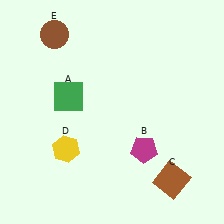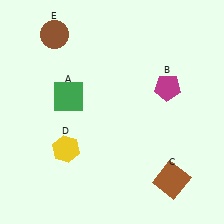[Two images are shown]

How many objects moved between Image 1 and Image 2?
1 object moved between the two images.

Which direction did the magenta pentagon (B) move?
The magenta pentagon (B) moved up.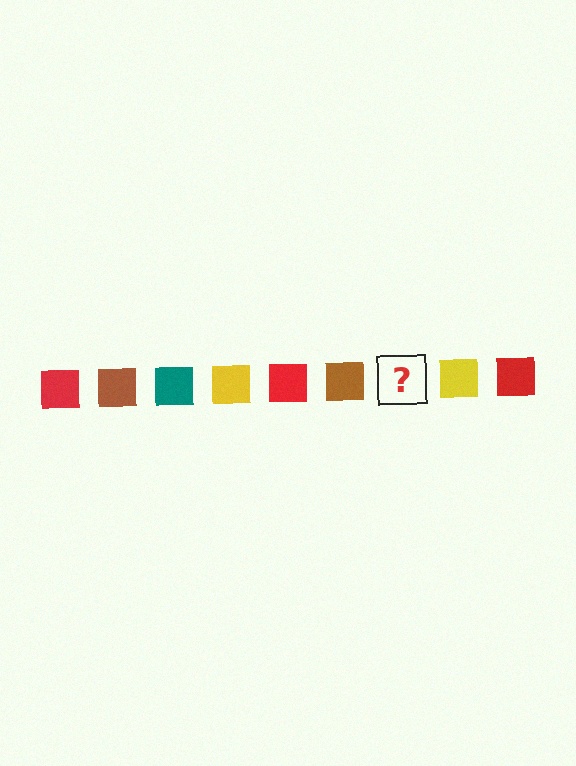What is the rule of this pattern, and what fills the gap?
The rule is that the pattern cycles through red, brown, teal, yellow squares. The gap should be filled with a teal square.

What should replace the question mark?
The question mark should be replaced with a teal square.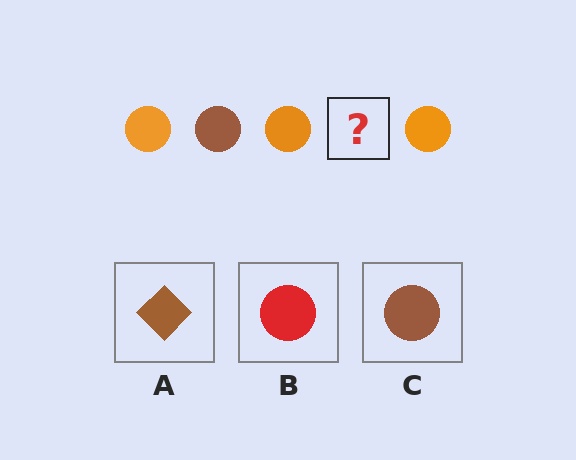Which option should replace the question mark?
Option C.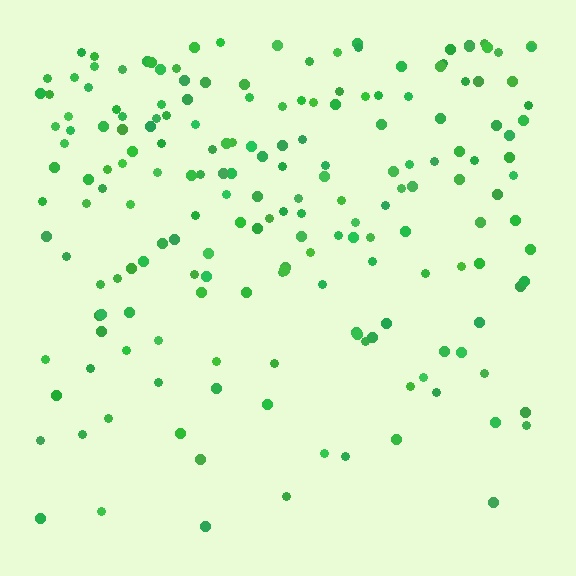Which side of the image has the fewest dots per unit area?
The bottom.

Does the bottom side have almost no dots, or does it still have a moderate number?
Still a moderate number, just noticeably fewer than the top.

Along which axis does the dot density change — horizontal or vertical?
Vertical.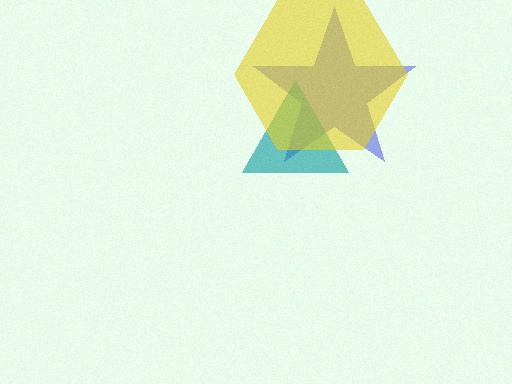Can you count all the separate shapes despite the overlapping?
Yes, there are 3 separate shapes.